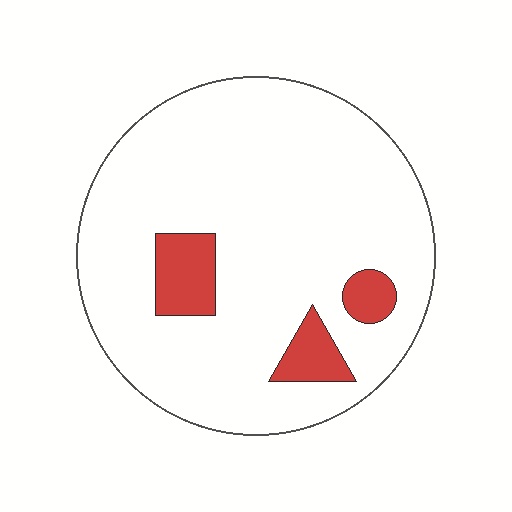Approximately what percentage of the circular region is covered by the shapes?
Approximately 10%.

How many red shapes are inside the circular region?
3.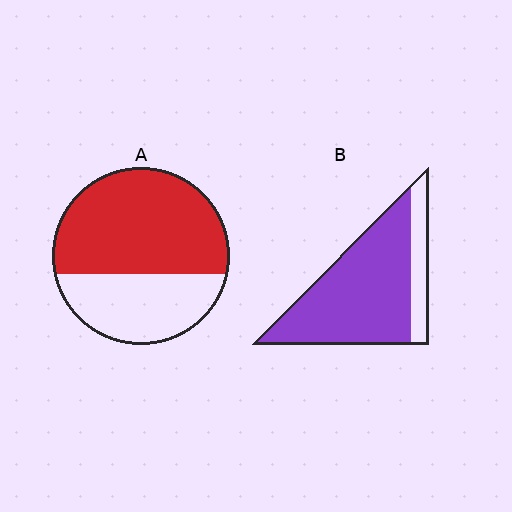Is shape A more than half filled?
Yes.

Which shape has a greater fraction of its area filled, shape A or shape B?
Shape B.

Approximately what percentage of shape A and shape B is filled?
A is approximately 65% and B is approximately 80%.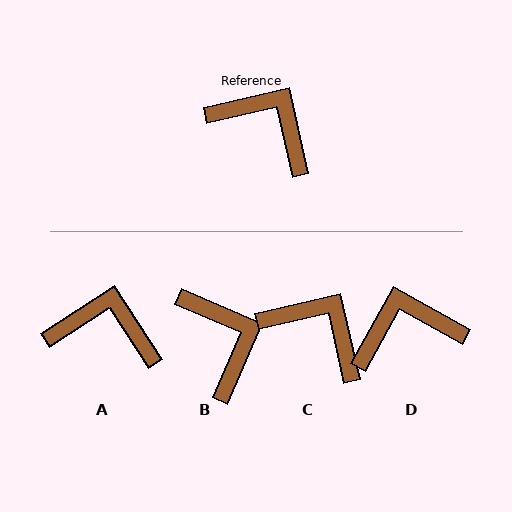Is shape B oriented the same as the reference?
No, it is off by about 36 degrees.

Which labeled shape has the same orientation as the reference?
C.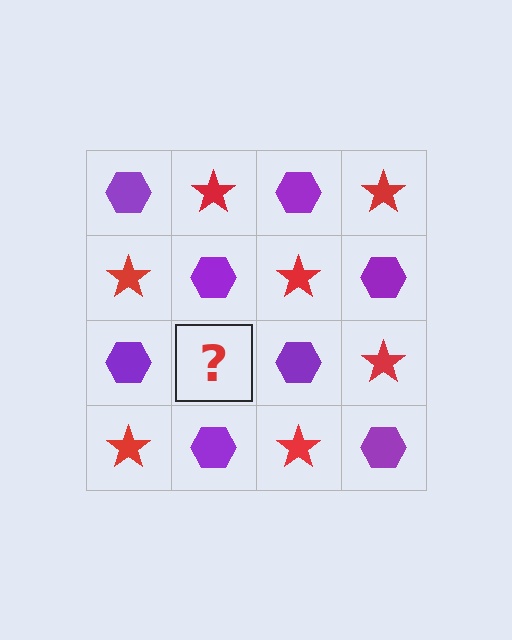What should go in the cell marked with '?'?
The missing cell should contain a red star.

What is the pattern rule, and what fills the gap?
The rule is that it alternates purple hexagon and red star in a checkerboard pattern. The gap should be filled with a red star.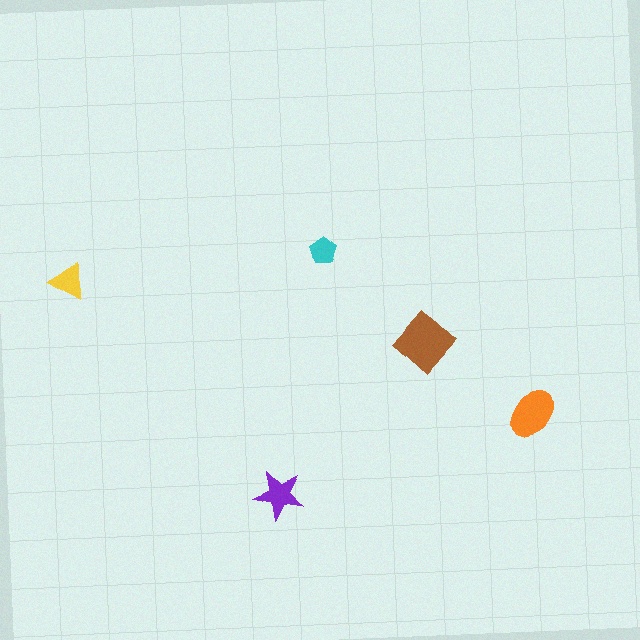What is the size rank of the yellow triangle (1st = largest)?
4th.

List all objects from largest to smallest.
The brown diamond, the orange ellipse, the purple star, the yellow triangle, the cyan pentagon.